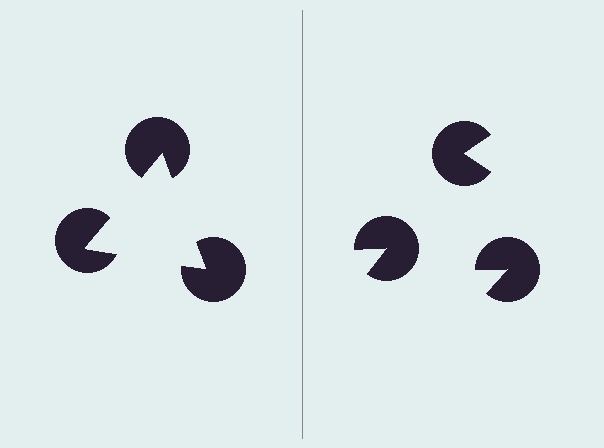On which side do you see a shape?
An illusory triangle appears on the left side. On the right side the wedge cuts are rotated, so no coherent shape forms.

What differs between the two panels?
The pac-man discs are positioned identically on both sides; only the wedge orientations differ. On the left they align to a triangle; on the right they are misaligned.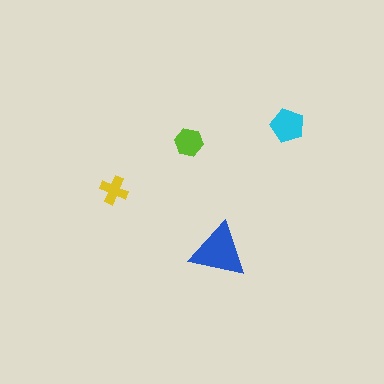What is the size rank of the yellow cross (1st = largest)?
4th.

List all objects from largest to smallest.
The blue triangle, the cyan pentagon, the lime hexagon, the yellow cross.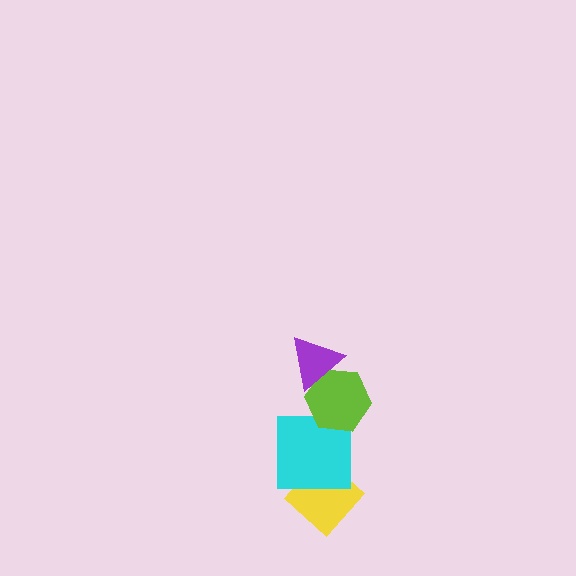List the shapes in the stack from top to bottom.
From top to bottom: the purple triangle, the lime hexagon, the cyan square, the yellow diamond.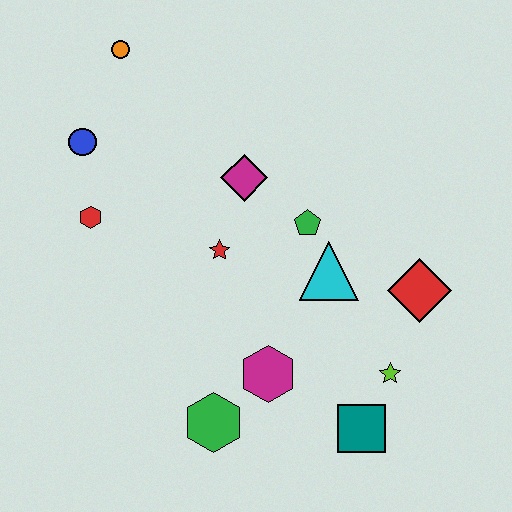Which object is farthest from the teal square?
The orange circle is farthest from the teal square.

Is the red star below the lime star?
No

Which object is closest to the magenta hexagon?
The green hexagon is closest to the magenta hexagon.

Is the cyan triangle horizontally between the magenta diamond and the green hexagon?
No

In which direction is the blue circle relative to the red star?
The blue circle is to the left of the red star.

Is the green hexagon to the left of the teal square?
Yes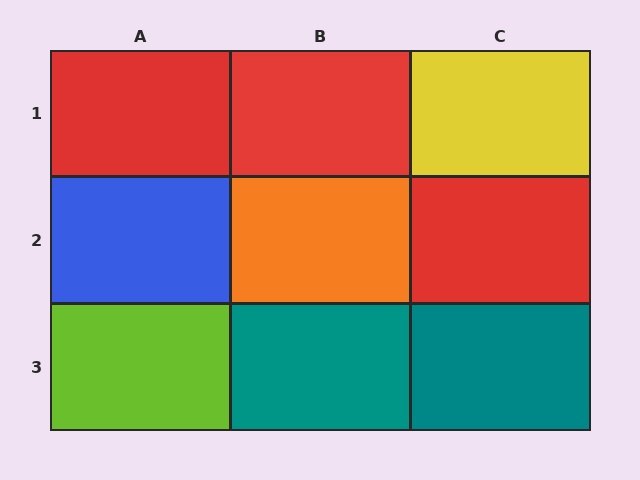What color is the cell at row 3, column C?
Teal.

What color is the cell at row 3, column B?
Teal.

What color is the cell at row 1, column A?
Red.